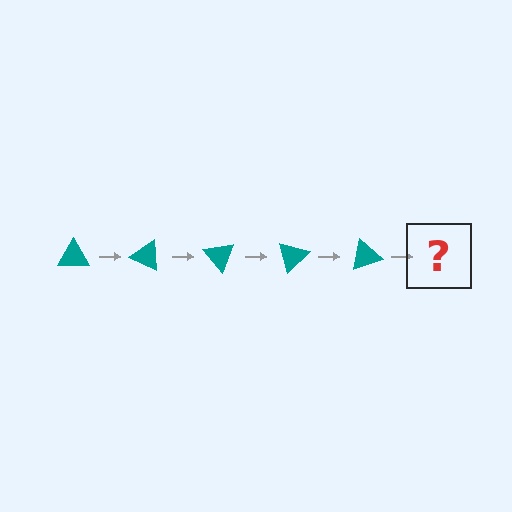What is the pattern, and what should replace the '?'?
The pattern is that the triangle rotates 25 degrees each step. The '?' should be a teal triangle rotated 125 degrees.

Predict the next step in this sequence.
The next step is a teal triangle rotated 125 degrees.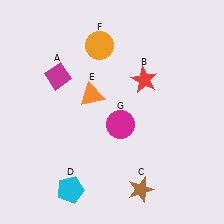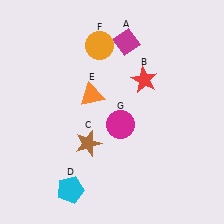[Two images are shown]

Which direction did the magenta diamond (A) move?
The magenta diamond (A) moved right.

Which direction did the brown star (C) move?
The brown star (C) moved left.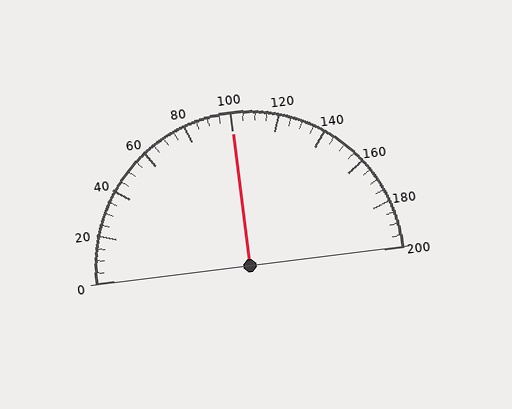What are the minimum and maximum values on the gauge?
The gauge ranges from 0 to 200.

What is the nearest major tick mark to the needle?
The nearest major tick mark is 100.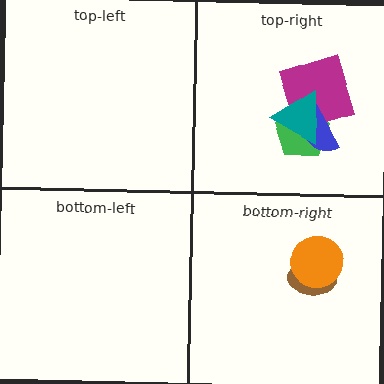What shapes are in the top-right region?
The green pentagon, the magenta square, the blue semicircle, the teal triangle.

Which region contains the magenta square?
The top-right region.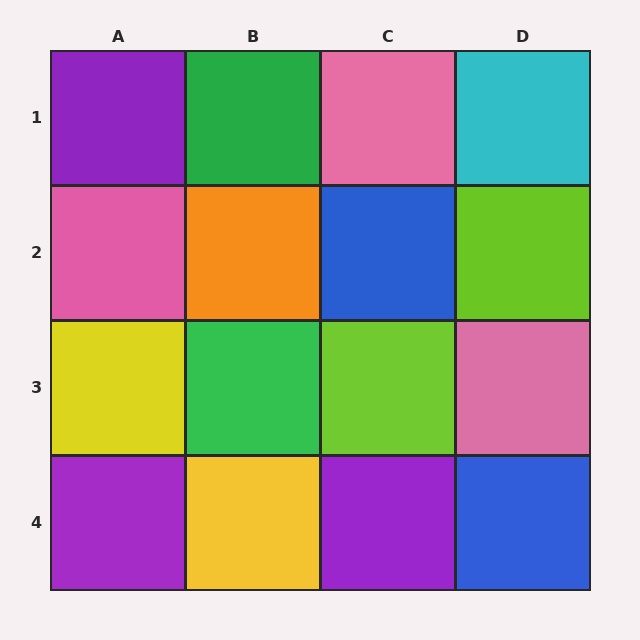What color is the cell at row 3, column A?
Yellow.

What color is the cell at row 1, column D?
Cyan.